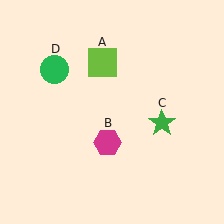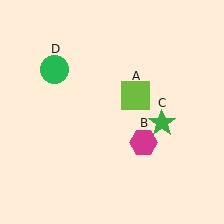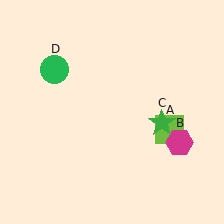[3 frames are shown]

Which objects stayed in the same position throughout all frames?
Green star (object C) and green circle (object D) remained stationary.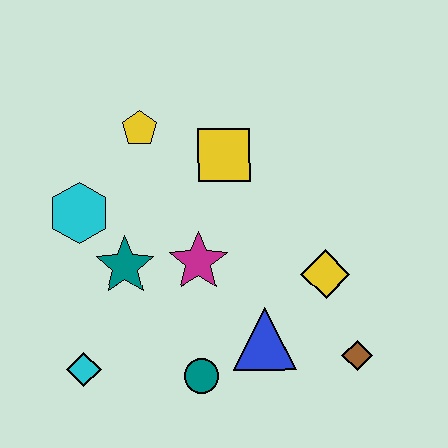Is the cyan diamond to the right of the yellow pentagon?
No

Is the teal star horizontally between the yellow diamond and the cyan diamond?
Yes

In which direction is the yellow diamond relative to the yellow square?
The yellow diamond is below the yellow square.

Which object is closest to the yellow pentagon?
The yellow square is closest to the yellow pentagon.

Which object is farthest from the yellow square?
The cyan diamond is farthest from the yellow square.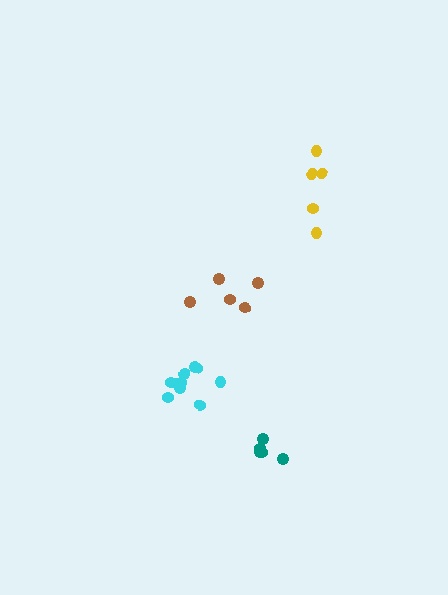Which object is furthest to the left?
The cyan cluster is leftmost.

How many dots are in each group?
Group 1: 5 dots, Group 2: 5 dots, Group 3: 10 dots, Group 4: 5 dots (25 total).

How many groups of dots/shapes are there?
There are 4 groups.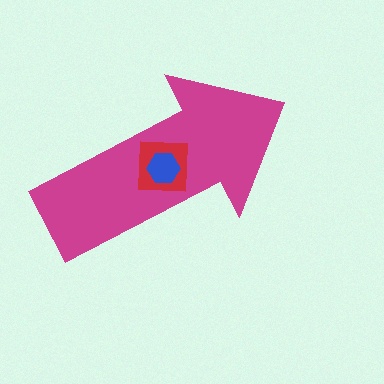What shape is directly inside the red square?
The blue hexagon.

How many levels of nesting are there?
3.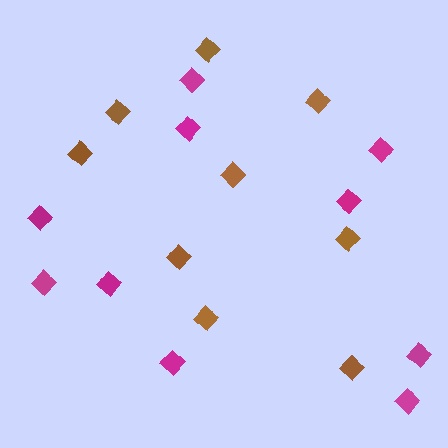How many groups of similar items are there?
There are 2 groups: one group of magenta diamonds (10) and one group of brown diamonds (9).